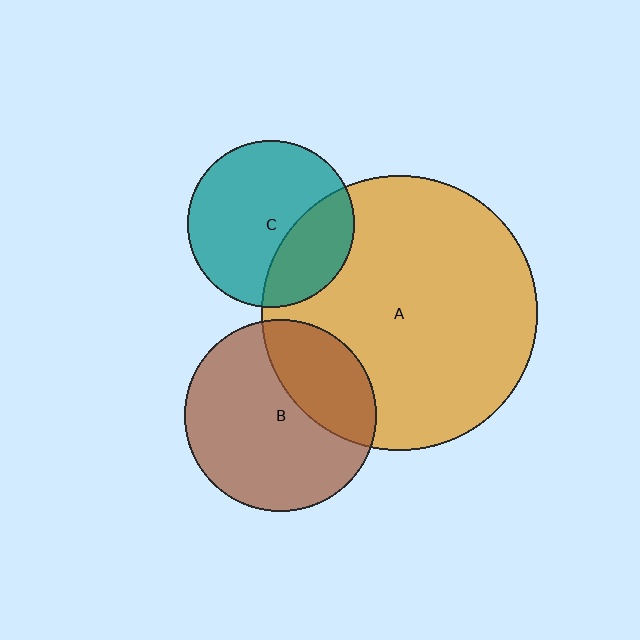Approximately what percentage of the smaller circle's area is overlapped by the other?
Approximately 30%.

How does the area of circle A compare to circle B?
Approximately 2.1 times.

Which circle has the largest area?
Circle A (orange).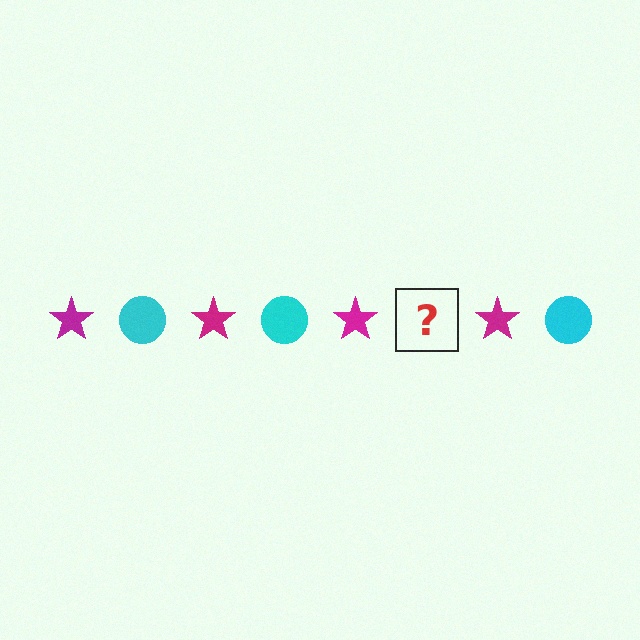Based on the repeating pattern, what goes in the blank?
The blank should be a cyan circle.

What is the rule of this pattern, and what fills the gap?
The rule is that the pattern alternates between magenta star and cyan circle. The gap should be filled with a cyan circle.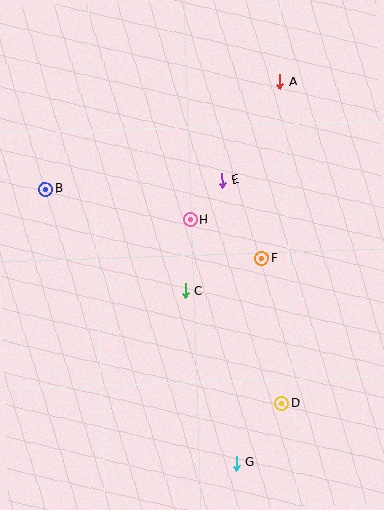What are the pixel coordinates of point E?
Point E is at (222, 180).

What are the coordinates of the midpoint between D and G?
The midpoint between D and G is at (259, 433).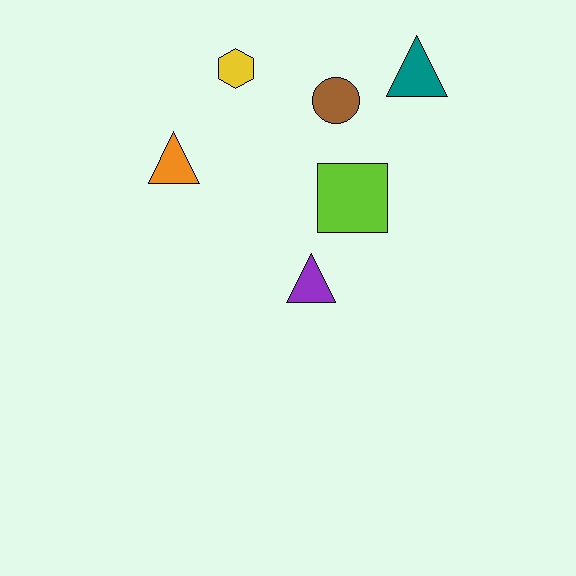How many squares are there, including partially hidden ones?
There is 1 square.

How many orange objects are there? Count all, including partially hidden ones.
There is 1 orange object.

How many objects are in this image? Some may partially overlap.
There are 6 objects.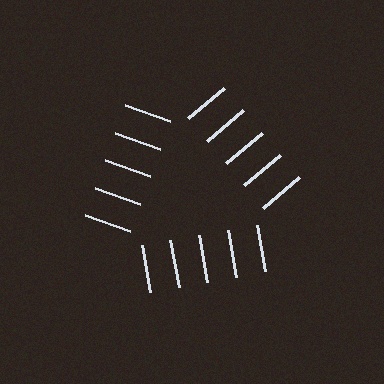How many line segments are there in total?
15 — 5 along each of the 3 edges.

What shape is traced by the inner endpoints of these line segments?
An illusory triangle — the line segments terminate on its edges but no continuous stroke is drawn.